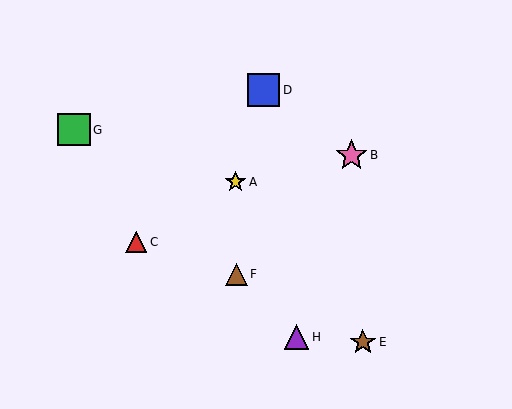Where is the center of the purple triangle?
The center of the purple triangle is at (297, 337).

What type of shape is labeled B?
Shape B is a pink star.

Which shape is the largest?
The green square (labeled G) is the largest.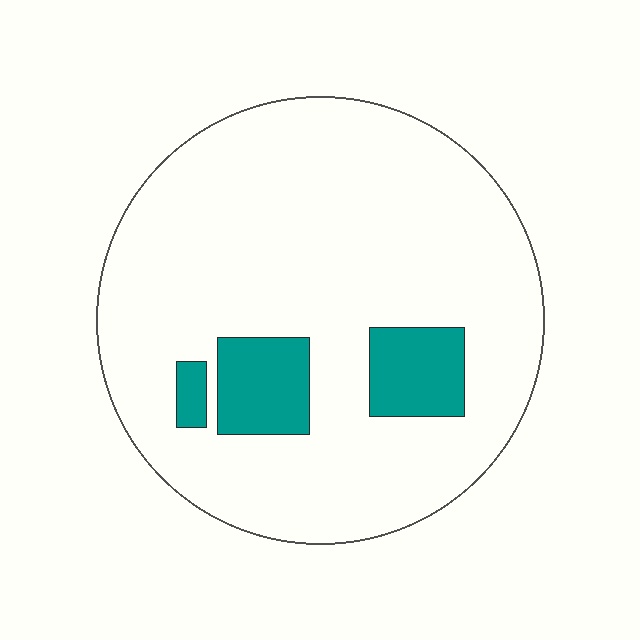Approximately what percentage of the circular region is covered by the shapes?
Approximately 15%.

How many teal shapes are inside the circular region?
3.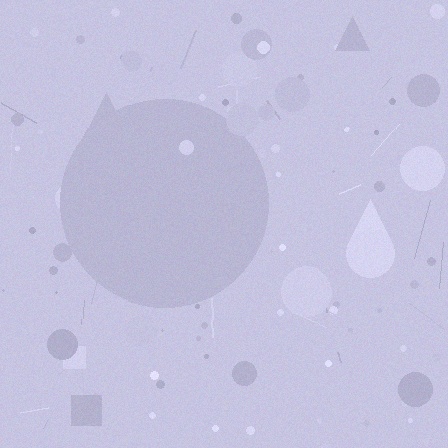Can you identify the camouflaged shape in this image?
The camouflaged shape is a circle.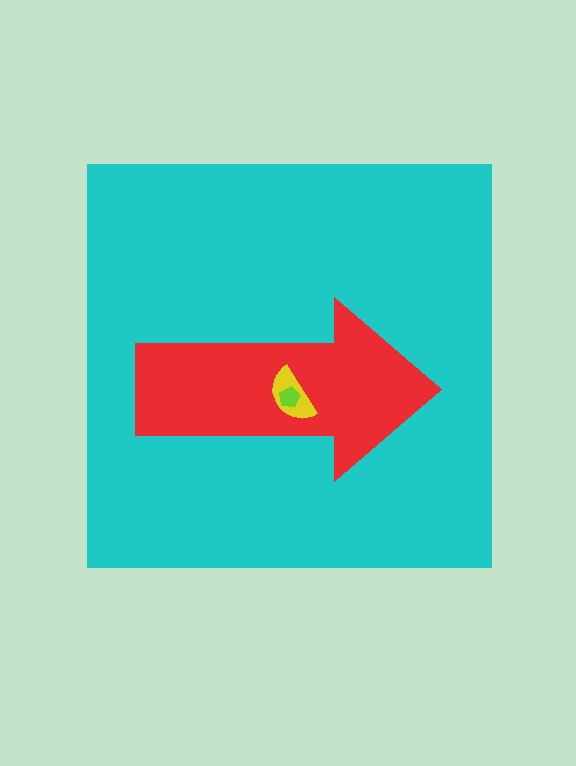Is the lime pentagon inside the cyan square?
Yes.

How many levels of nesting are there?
4.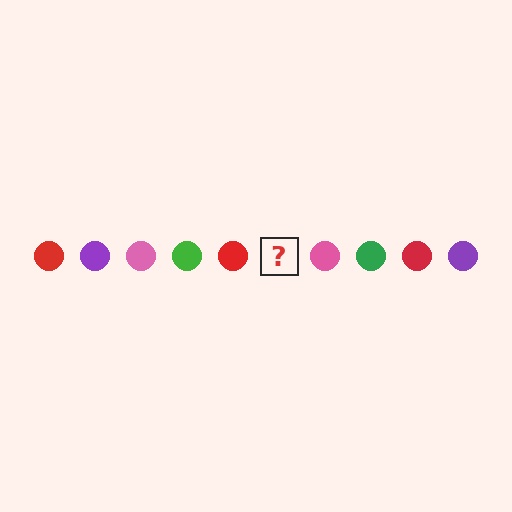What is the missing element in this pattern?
The missing element is a purple circle.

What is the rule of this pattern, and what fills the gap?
The rule is that the pattern cycles through red, purple, pink, green circles. The gap should be filled with a purple circle.